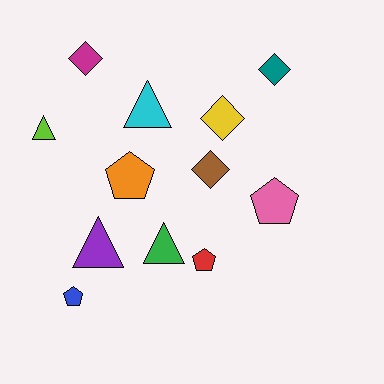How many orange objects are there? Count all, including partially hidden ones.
There is 1 orange object.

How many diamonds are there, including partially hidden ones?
There are 4 diamonds.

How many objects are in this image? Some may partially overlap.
There are 12 objects.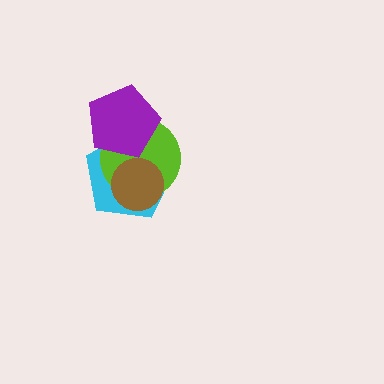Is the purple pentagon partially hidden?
No, no other shape covers it.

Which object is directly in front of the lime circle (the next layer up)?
The brown circle is directly in front of the lime circle.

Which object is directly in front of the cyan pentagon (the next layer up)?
The lime circle is directly in front of the cyan pentagon.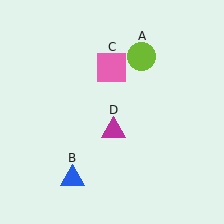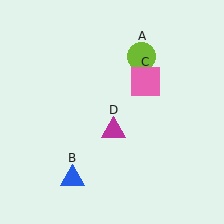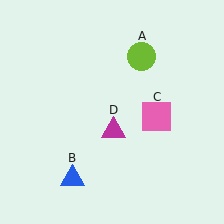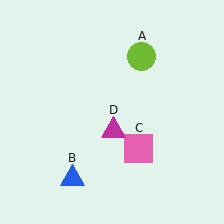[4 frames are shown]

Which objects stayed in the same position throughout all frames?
Lime circle (object A) and blue triangle (object B) and magenta triangle (object D) remained stationary.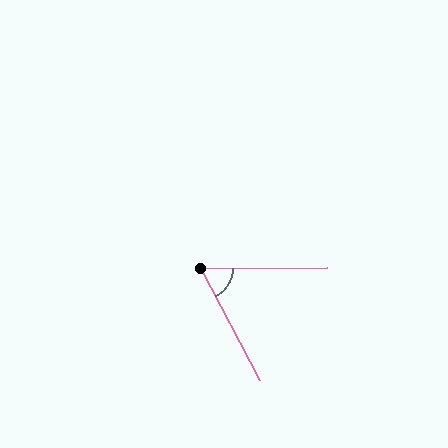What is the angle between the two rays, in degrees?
Approximately 63 degrees.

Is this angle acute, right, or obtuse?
It is acute.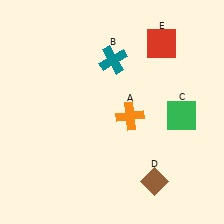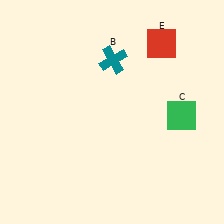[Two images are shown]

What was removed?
The orange cross (A), the brown diamond (D) were removed in Image 2.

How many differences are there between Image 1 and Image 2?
There are 2 differences between the two images.